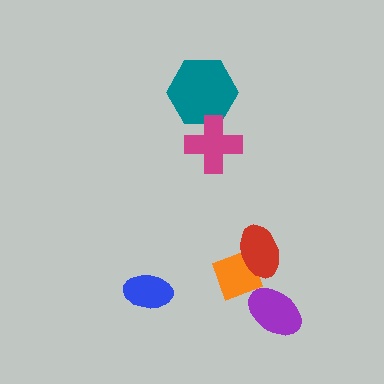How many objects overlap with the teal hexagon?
1 object overlaps with the teal hexagon.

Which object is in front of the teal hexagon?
The magenta cross is in front of the teal hexagon.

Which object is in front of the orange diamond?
The red ellipse is in front of the orange diamond.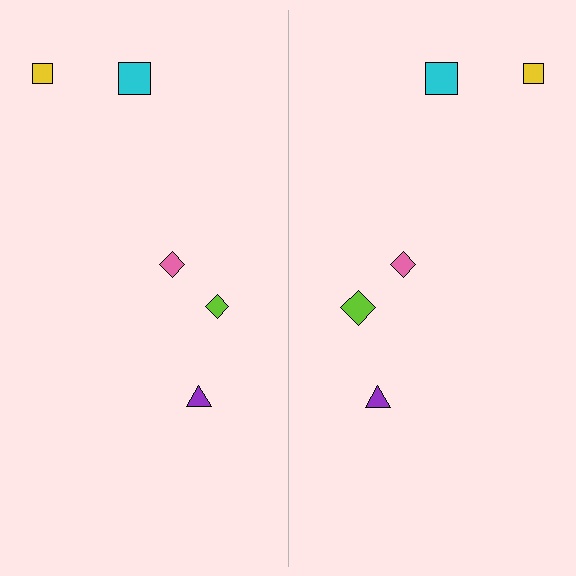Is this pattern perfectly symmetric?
No, the pattern is not perfectly symmetric. The lime diamond on the right side has a different size than its mirror counterpart.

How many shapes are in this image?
There are 10 shapes in this image.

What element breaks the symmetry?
The lime diamond on the right side has a different size than its mirror counterpart.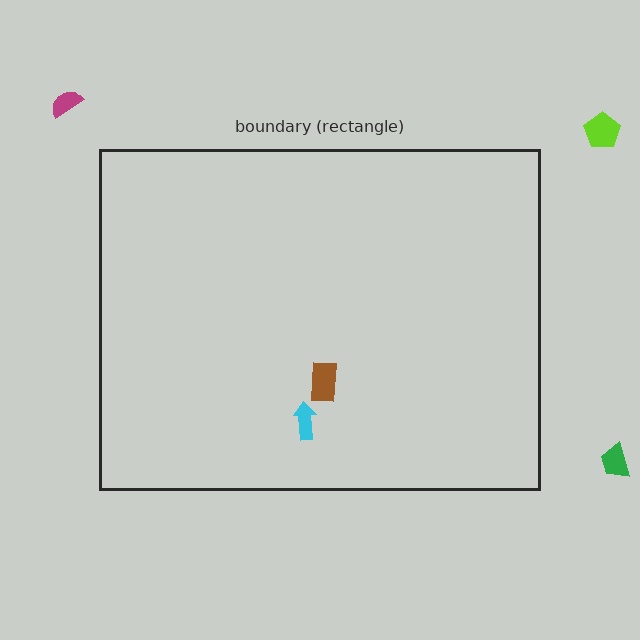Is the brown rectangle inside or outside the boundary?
Inside.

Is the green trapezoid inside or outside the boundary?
Outside.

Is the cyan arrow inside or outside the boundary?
Inside.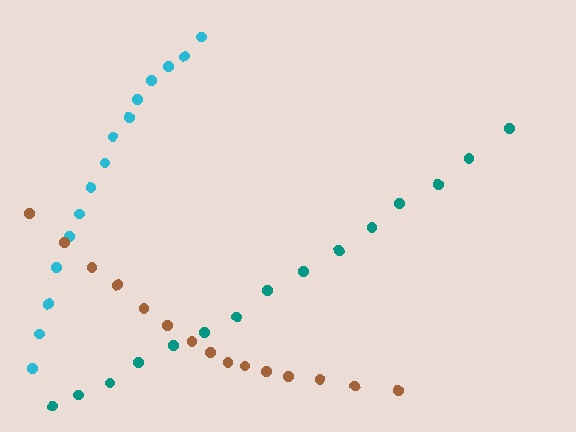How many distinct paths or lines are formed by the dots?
There are 3 distinct paths.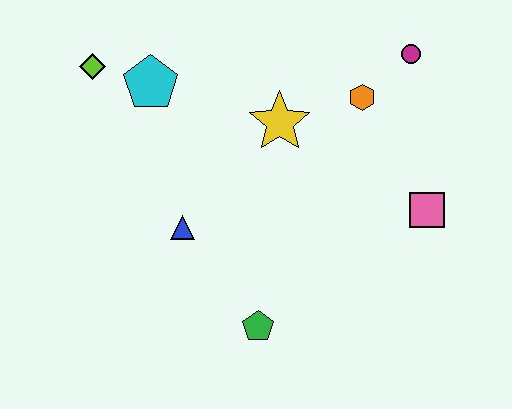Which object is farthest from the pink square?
The lime diamond is farthest from the pink square.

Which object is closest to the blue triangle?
The green pentagon is closest to the blue triangle.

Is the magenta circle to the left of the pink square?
Yes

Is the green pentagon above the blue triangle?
No